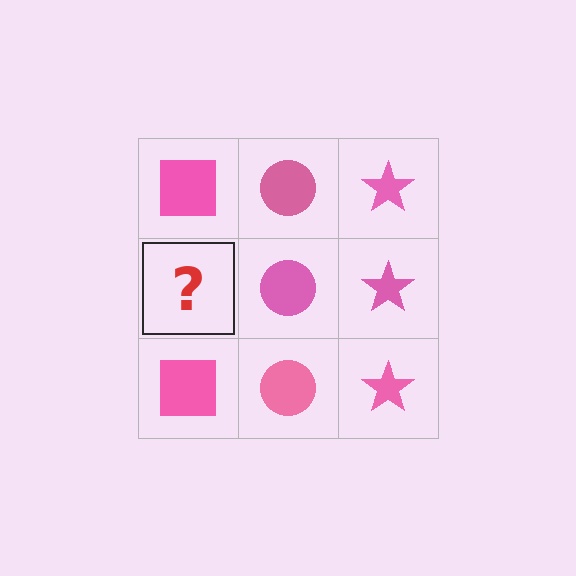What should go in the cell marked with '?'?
The missing cell should contain a pink square.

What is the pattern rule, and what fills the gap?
The rule is that each column has a consistent shape. The gap should be filled with a pink square.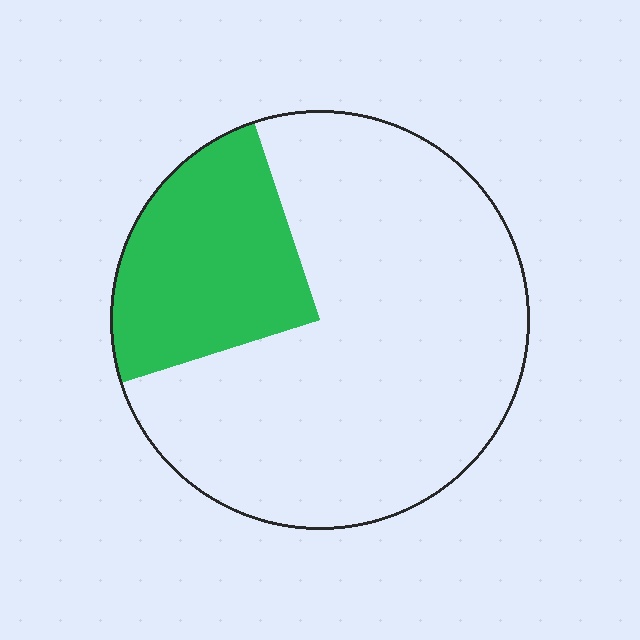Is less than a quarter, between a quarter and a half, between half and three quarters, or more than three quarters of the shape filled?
Less than a quarter.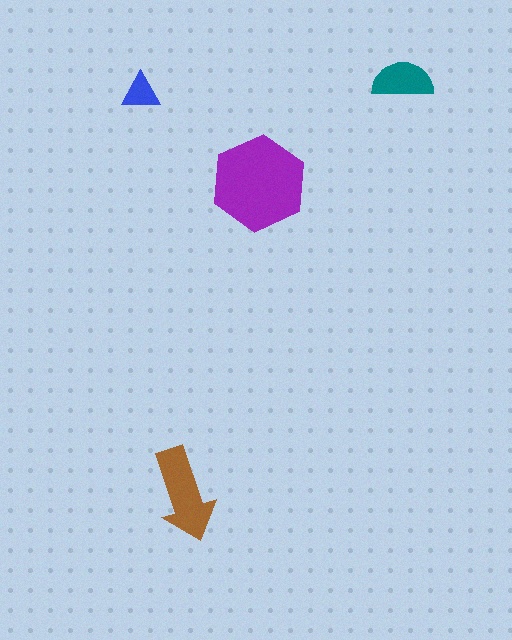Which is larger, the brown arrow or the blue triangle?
The brown arrow.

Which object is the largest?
The purple hexagon.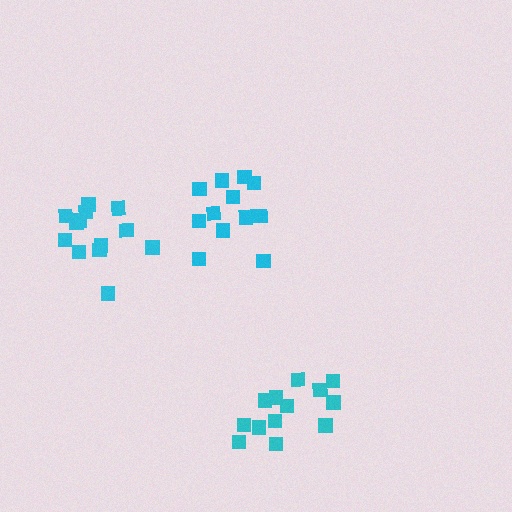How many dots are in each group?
Group 1: 13 dots, Group 2: 13 dots, Group 3: 13 dots (39 total).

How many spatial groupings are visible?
There are 3 spatial groupings.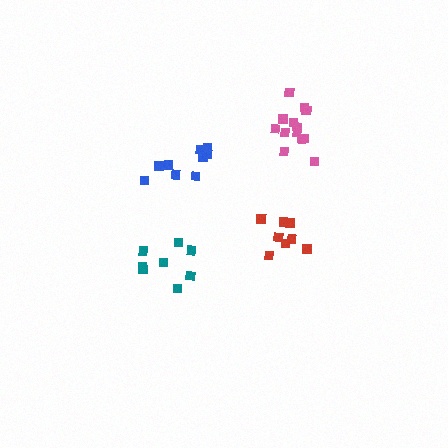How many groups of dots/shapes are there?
There are 4 groups.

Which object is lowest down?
The teal cluster is bottommost.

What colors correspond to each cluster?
The clusters are colored: red, blue, pink, teal.